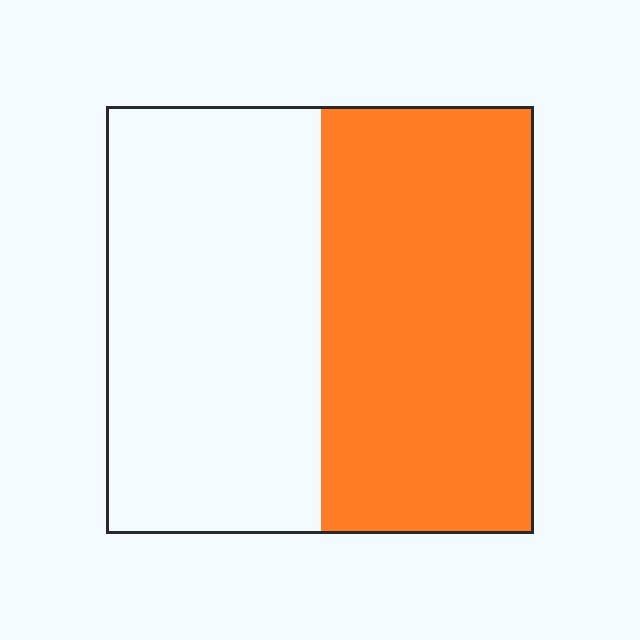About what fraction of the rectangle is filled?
About one half (1/2).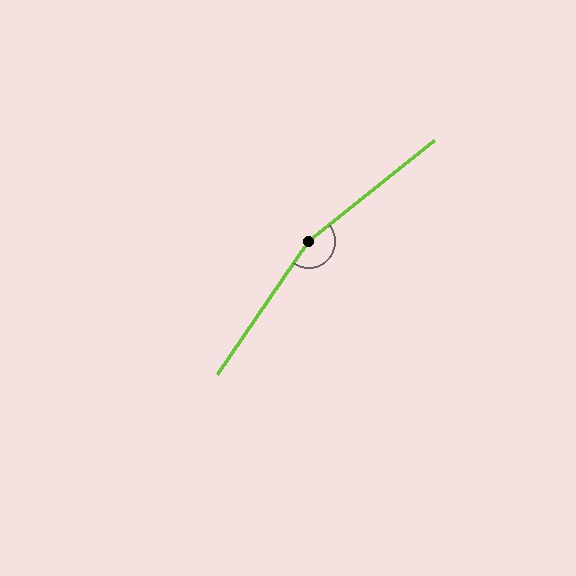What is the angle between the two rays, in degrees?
Approximately 163 degrees.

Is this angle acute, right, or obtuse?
It is obtuse.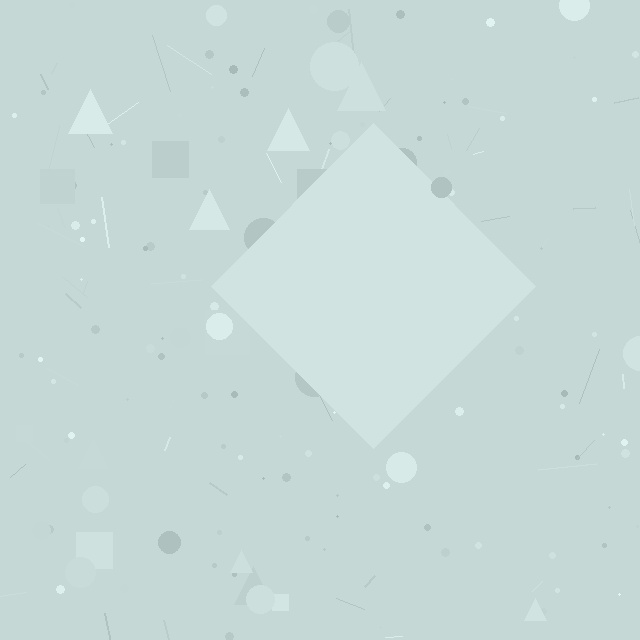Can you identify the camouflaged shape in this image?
The camouflaged shape is a diamond.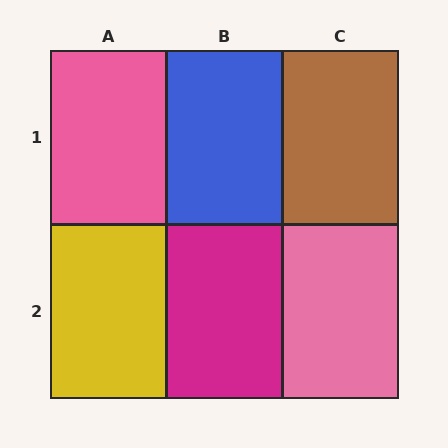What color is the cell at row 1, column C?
Brown.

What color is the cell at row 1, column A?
Pink.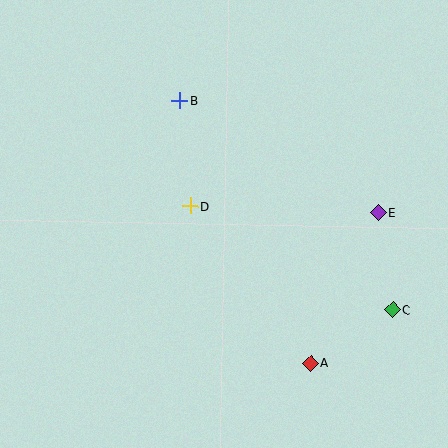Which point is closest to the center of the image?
Point D at (190, 206) is closest to the center.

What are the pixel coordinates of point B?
Point B is at (180, 101).